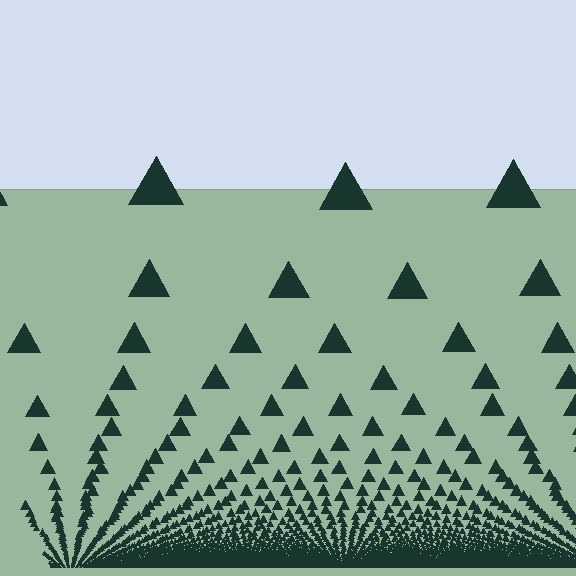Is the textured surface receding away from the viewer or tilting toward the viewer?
The surface appears to tilt toward the viewer. Texture elements get larger and sparser toward the top.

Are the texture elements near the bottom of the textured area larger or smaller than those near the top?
Smaller. The gradient is inverted — elements near the bottom are smaller and denser.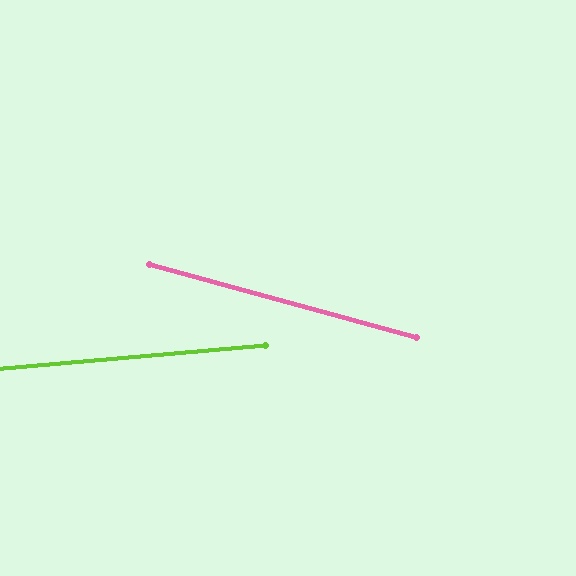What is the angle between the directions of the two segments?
Approximately 21 degrees.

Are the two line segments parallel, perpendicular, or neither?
Neither parallel nor perpendicular — they differ by about 21°.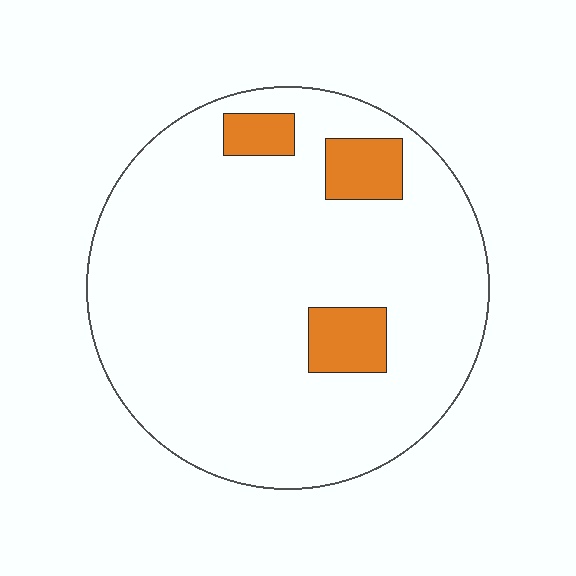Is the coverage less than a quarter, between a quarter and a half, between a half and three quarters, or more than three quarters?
Less than a quarter.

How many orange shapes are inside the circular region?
3.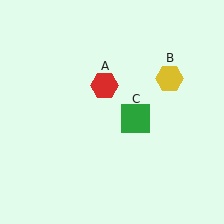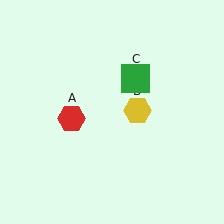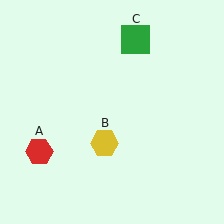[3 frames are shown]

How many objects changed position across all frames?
3 objects changed position: red hexagon (object A), yellow hexagon (object B), green square (object C).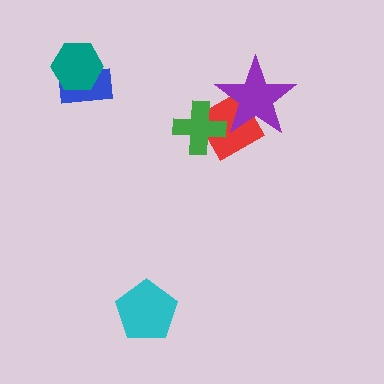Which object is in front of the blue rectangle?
The teal hexagon is in front of the blue rectangle.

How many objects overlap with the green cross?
1 object overlaps with the green cross.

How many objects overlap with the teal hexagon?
1 object overlaps with the teal hexagon.